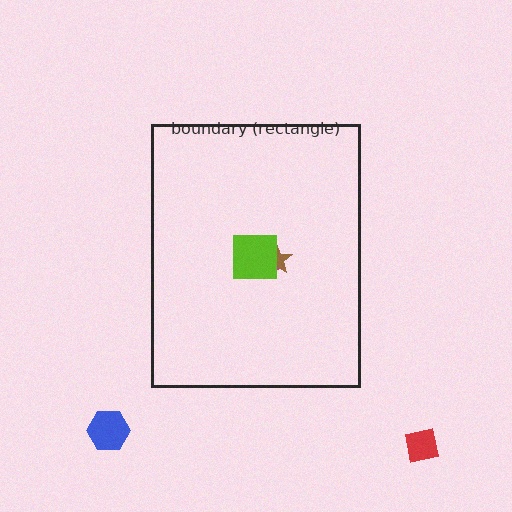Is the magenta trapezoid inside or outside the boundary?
Inside.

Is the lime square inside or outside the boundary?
Inside.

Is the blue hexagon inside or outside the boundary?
Outside.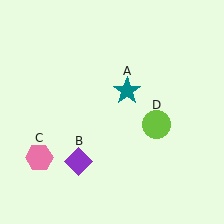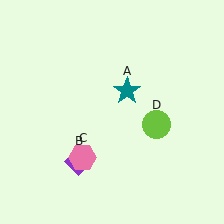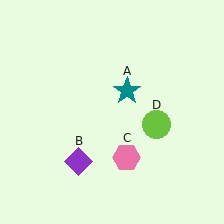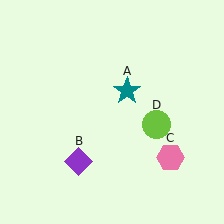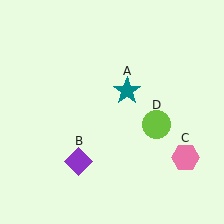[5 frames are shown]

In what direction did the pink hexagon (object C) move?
The pink hexagon (object C) moved right.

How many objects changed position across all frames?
1 object changed position: pink hexagon (object C).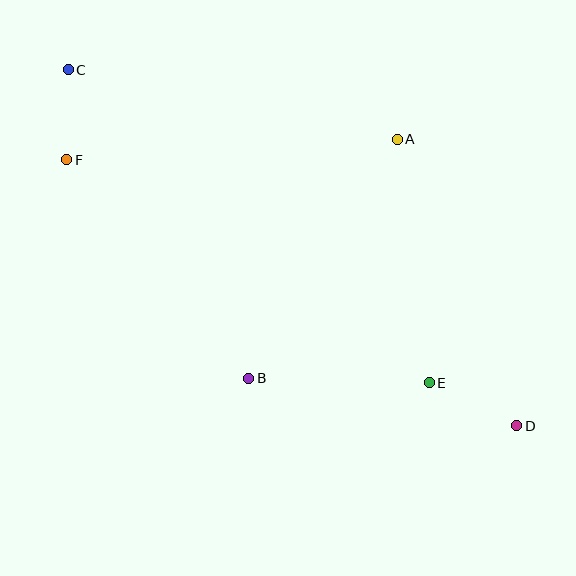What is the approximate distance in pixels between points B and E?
The distance between B and E is approximately 181 pixels.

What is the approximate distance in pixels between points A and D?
The distance between A and D is approximately 311 pixels.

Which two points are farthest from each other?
Points C and D are farthest from each other.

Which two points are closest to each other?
Points C and F are closest to each other.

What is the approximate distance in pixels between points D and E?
The distance between D and E is approximately 97 pixels.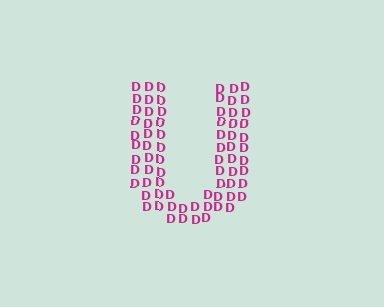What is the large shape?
The large shape is the letter U.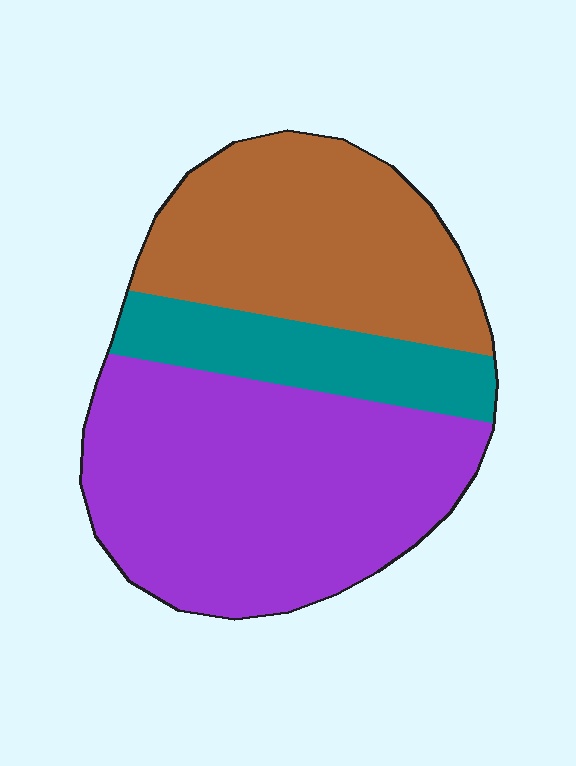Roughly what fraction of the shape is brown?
Brown takes up about one third (1/3) of the shape.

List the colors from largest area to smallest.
From largest to smallest: purple, brown, teal.